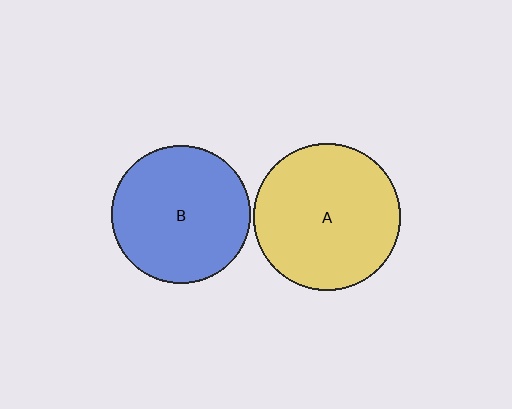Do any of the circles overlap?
No, none of the circles overlap.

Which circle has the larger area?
Circle A (yellow).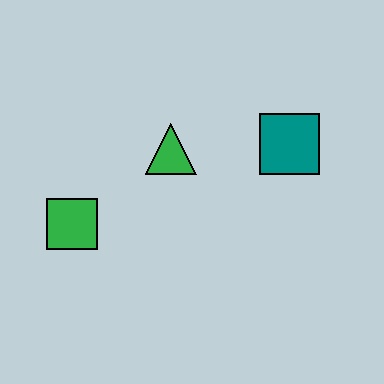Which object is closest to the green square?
The green triangle is closest to the green square.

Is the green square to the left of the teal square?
Yes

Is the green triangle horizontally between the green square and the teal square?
Yes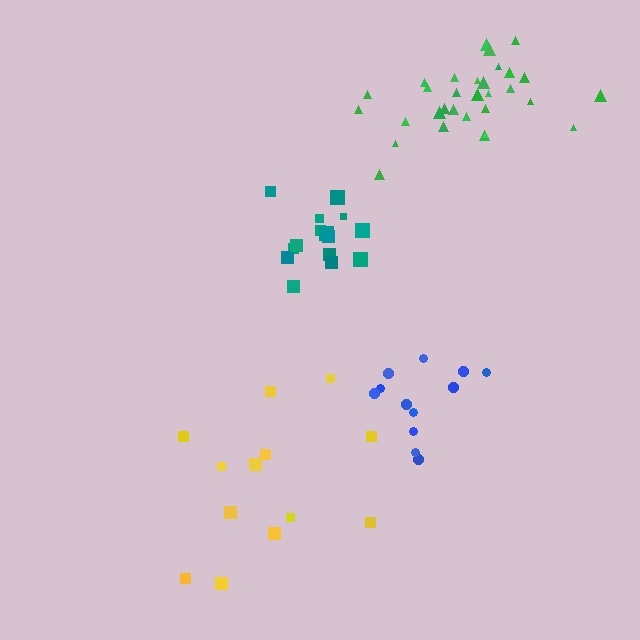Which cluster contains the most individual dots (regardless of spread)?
Green (31).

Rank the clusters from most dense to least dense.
green, teal, blue, yellow.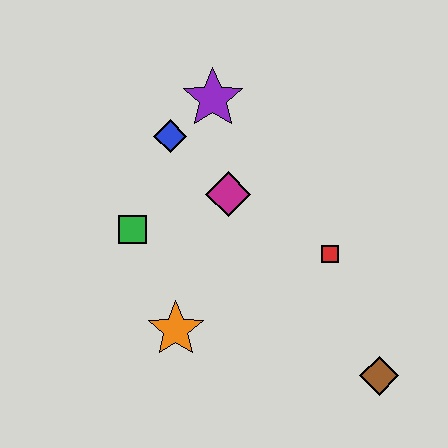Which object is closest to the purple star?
The blue diamond is closest to the purple star.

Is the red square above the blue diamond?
No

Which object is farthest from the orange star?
The purple star is farthest from the orange star.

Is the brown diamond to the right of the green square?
Yes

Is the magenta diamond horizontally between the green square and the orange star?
No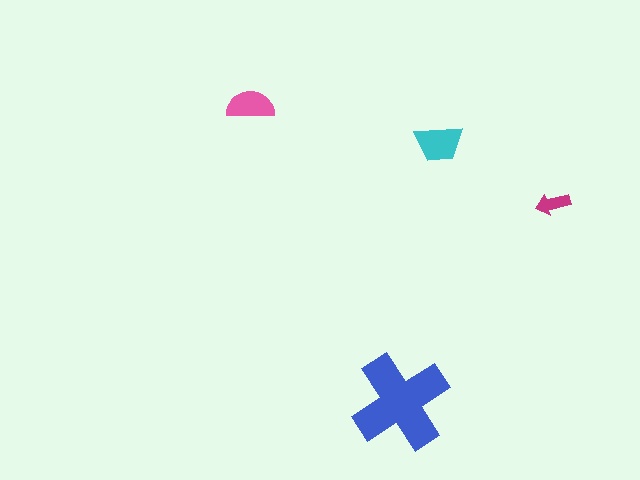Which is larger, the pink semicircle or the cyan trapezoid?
The cyan trapezoid.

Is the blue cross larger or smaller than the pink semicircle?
Larger.